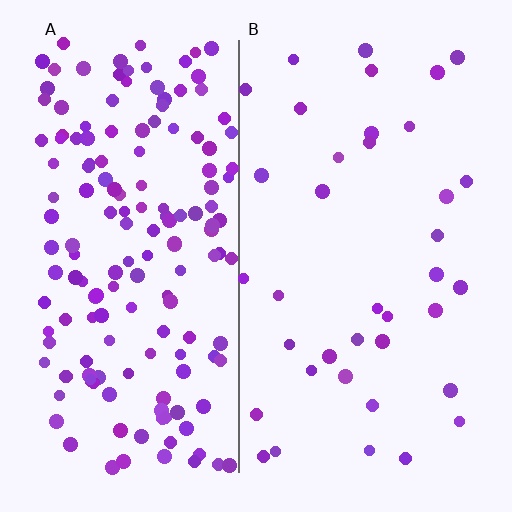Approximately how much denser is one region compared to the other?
Approximately 4.4× — region A over region B.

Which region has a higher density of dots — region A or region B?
A (the left).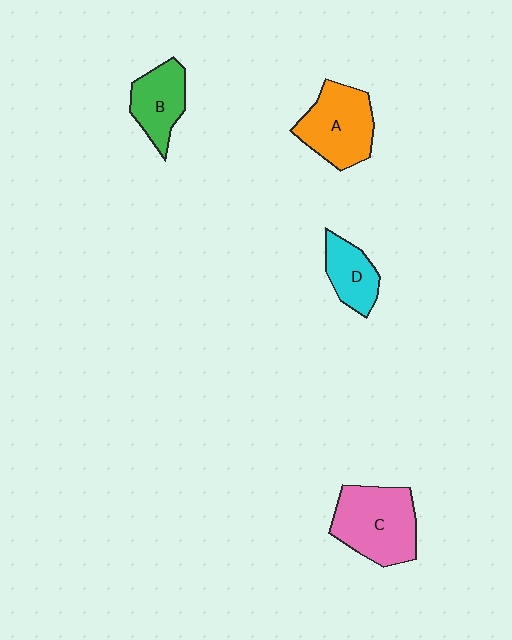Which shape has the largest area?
Shape C (pink).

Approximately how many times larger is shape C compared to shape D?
Approximately 1.9 times.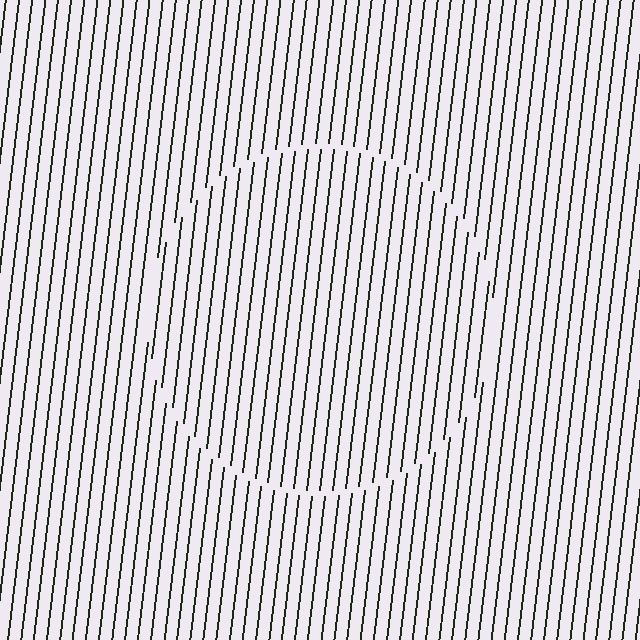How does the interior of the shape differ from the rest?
The interior of the shape contains the same grating, shifted by half a period — the contour is defined by the phase discontinuity where line-ends from the inner and outer gratings abut.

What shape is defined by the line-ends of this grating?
An illusory circle. The interior of the shape contains the same grating, shifted by half a period — the contour is defined by the phase discontinuity where line-ends from the inner and outer gratings abut.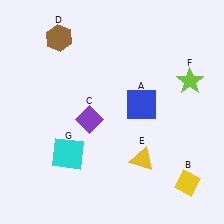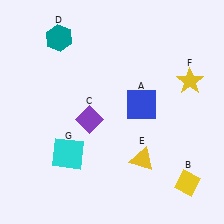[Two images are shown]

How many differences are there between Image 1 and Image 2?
There are 2 differences between the two images.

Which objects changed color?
D changed from brown to teal. F changed from lime to yellow.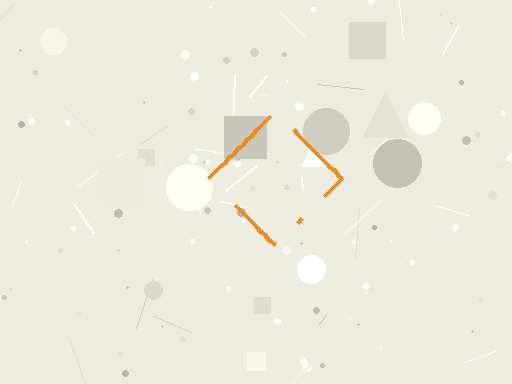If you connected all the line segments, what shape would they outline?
They would outline a diamond.